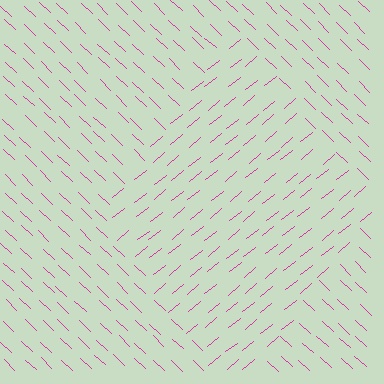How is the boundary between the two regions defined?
The boundary is defined purely by a change in line orientation (approximately 83 degrees difference). All lines are the same color and thickness.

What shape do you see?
I see a diamond.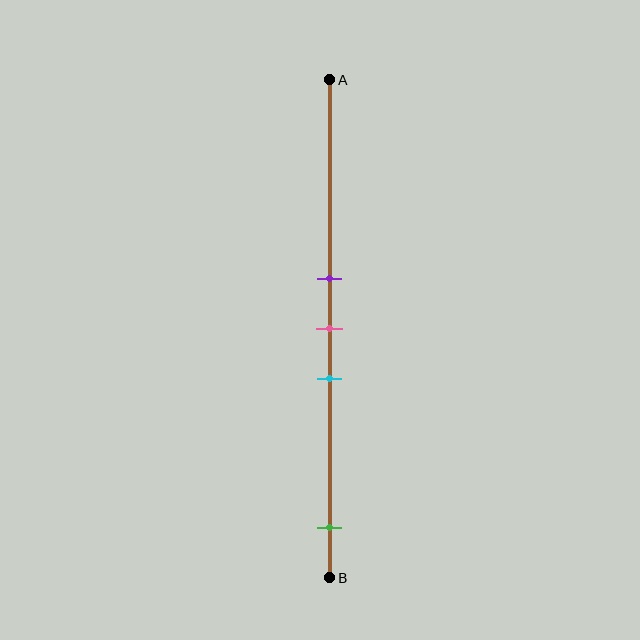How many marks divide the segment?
There are 4 marks dividing the segment.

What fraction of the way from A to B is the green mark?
The green mark is approximately 90% (0.9) of the way from A to B.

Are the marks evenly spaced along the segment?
No, the marks are not evenly spaced.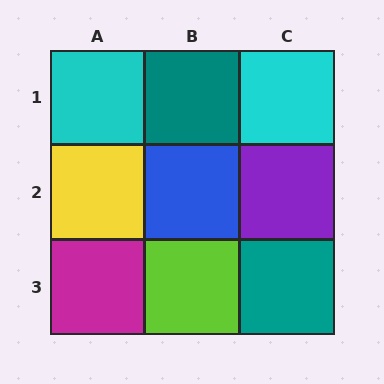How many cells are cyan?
2 cells are cyan.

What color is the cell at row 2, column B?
Blue.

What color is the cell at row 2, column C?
Purple.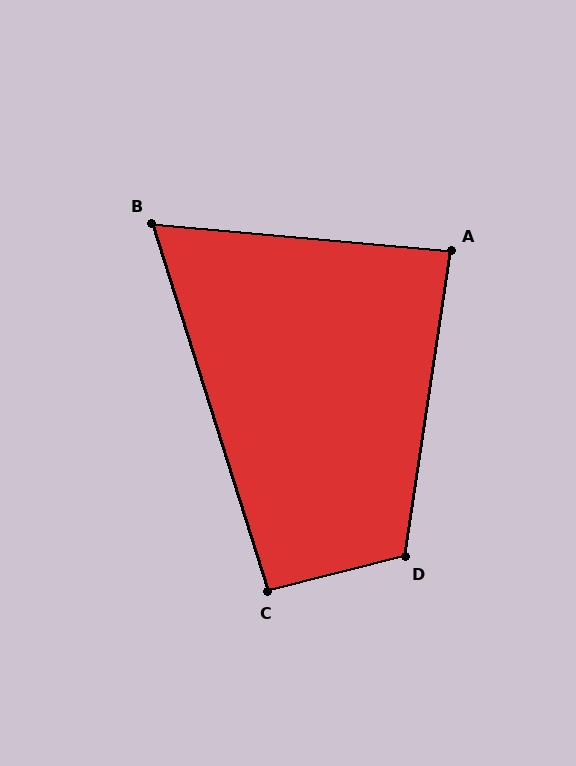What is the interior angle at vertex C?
Approximately 93 degrees (approximately right).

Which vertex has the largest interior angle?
D, at approximately 113 degrees.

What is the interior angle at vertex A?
Approximately 87 degrees (approximately right).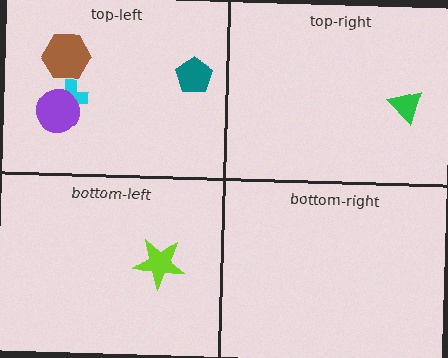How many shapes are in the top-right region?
1.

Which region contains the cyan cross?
The top-left region.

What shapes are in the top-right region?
The green triangle.